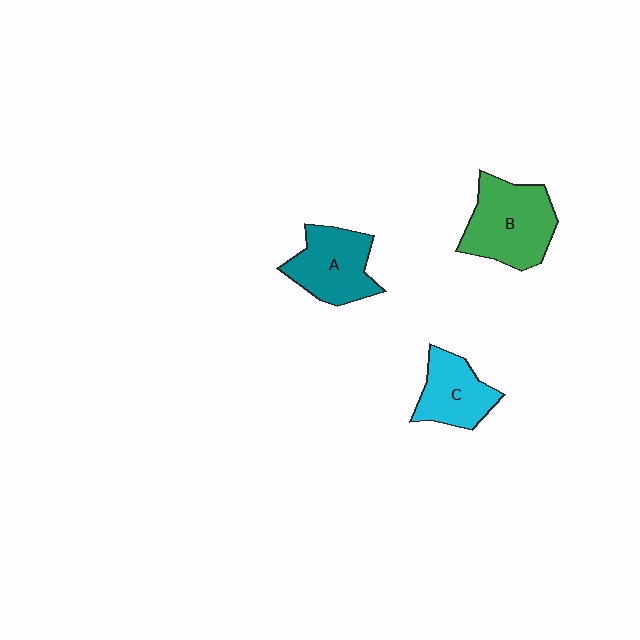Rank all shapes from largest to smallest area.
From largest to smallest: B (green), A (teal), C (cyan).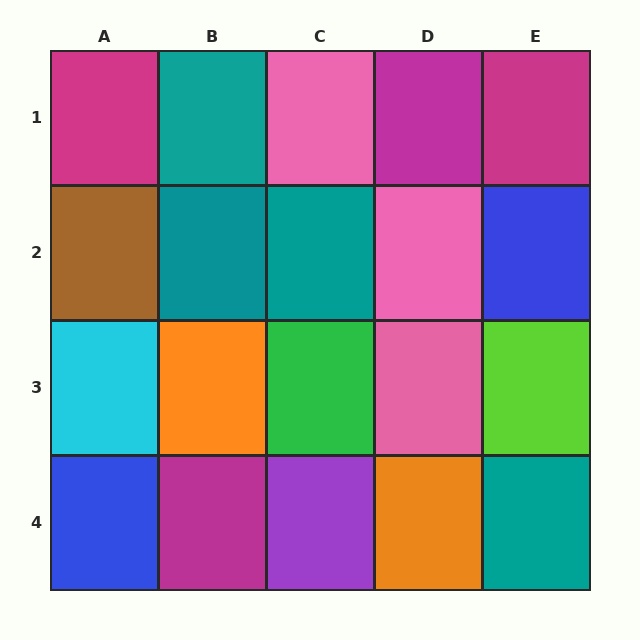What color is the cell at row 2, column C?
Teal.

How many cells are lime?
1 cell is lime.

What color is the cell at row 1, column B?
Teal.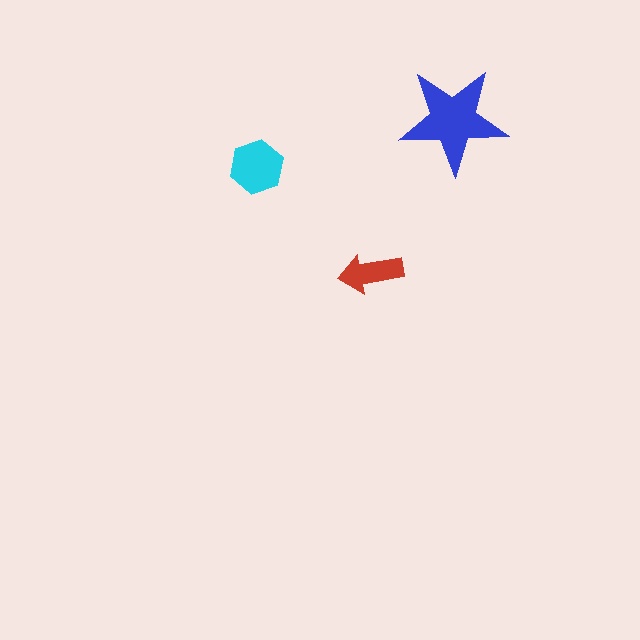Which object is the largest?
The blue star.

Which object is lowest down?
The red arrow is bottommost.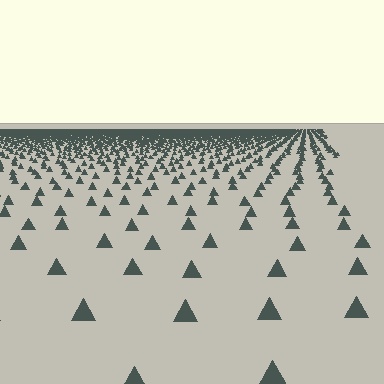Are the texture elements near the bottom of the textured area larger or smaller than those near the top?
Larger. Near the bottom, elements are closer to the viewer and appear at a bigger on-screen size.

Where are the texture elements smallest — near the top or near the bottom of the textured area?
Near the top.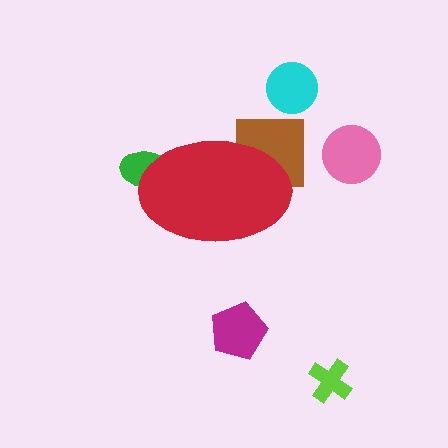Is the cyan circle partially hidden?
No, the cyan circle is fully visible.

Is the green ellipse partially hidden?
Yes, the green ellipse is partially hidden behind the red ellipse.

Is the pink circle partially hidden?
No, the pink circle is fully visible.